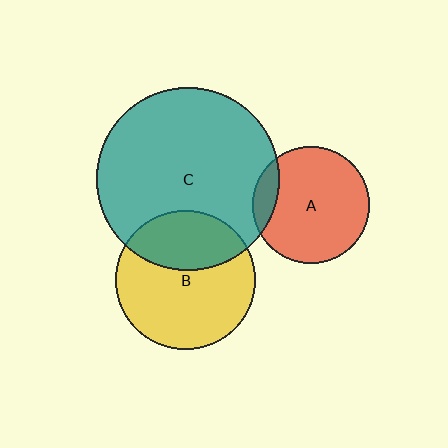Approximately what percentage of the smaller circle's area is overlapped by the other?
Approximately 35%.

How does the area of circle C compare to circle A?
Approximately 2.5 times.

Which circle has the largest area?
Circle C (teal).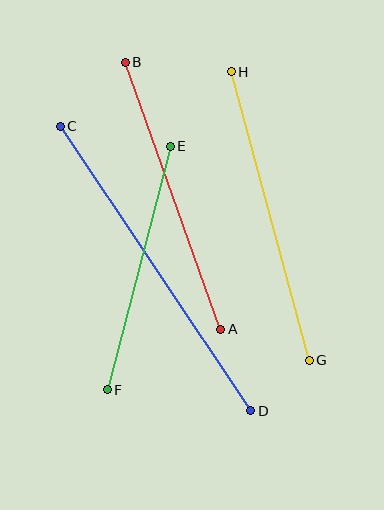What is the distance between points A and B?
The distance is approximately 284 pixels.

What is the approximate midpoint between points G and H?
The midpoint is at approximately (270, 216) pixels.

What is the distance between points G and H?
The distance is approximately 299 pixels.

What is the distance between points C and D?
The distance is approximately 342 pixels.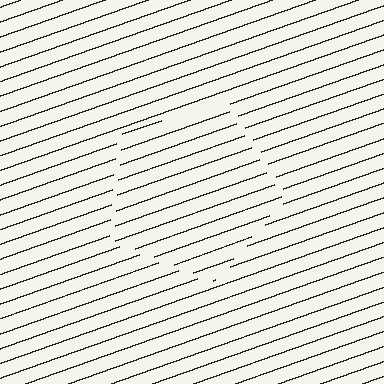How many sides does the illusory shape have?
5 sides — the line-ends trace a pentagon.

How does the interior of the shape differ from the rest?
The interior of the shape contains the same grating, shifted by half a period — the contour is defined by the phase discontinuity where line-ends from the inner and outer gratings abut.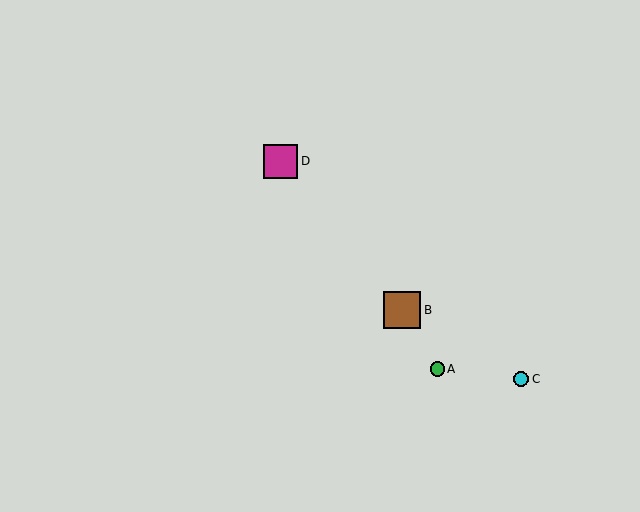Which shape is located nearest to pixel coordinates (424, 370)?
The green circle (labeled A) at (437, 369) is nearest to that location.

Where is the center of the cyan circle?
The center of the cyan circle is at (521, 379).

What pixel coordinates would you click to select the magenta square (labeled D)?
Click at (281, 161) to select the magenta square D.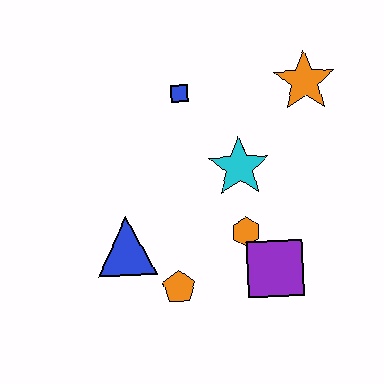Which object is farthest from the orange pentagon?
The orange star is farthest from the orange pentagon.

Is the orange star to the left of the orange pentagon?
No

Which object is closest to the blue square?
The cyan star is closest to the blue square.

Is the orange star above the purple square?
Yes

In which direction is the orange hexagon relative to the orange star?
The orange hexagon is below the orange star.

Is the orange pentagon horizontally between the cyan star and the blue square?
No